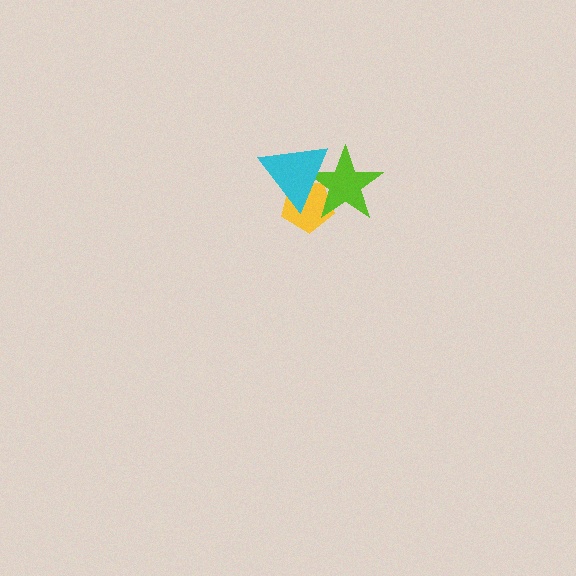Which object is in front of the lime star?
The cyan triangle is in front of the lime star.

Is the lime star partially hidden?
Yes, it is partially covered by another shape.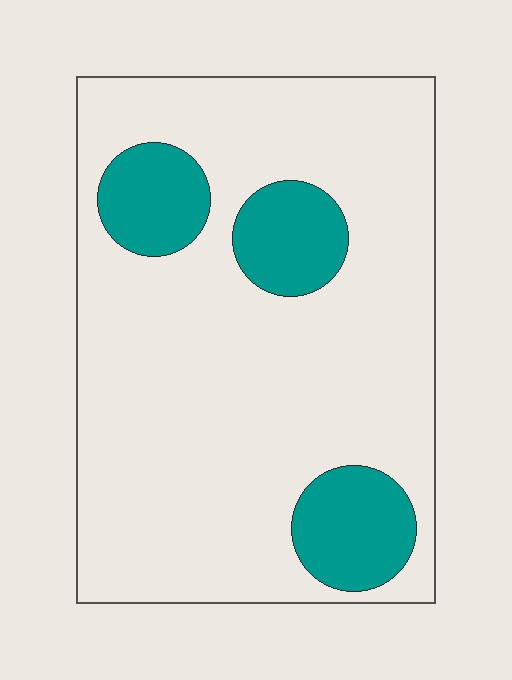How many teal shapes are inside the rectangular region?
3.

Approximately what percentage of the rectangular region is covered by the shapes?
Approximately 20%.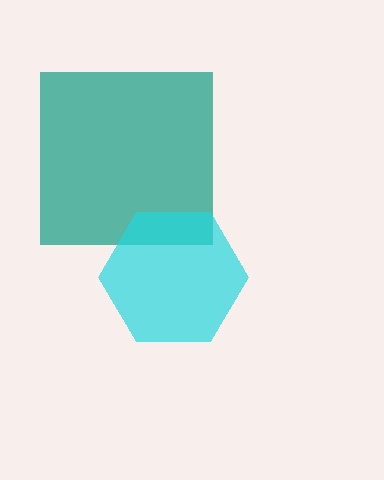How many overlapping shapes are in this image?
There are 2 overlapping shapes in the image.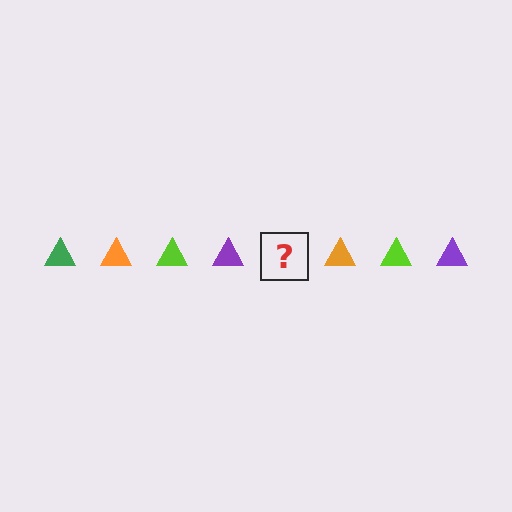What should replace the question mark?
The question mark should be replaced with a green triangle.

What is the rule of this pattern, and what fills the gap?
The rule is that the pattern cycles through green, orange, lime, purple triangles. The gap should be filled with a green triangle.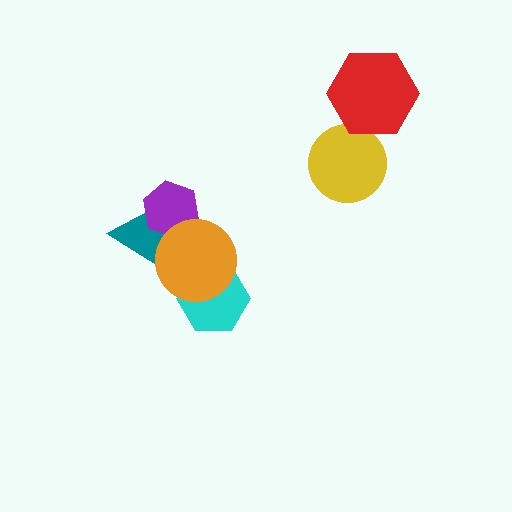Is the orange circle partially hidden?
No, no other shape covers it.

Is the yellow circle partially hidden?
Yes, it is partially covered by another shape.